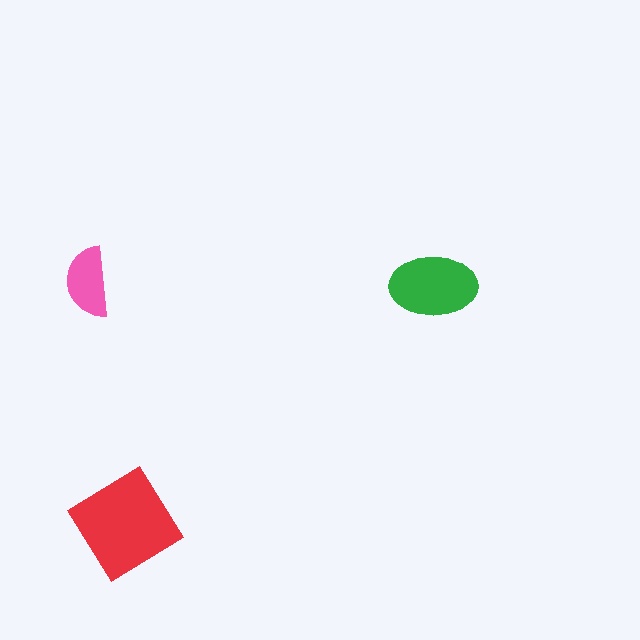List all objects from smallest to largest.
The pink semicircle, the green ellipse, the red diamond.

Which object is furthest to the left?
The pink semicircle is leftmost.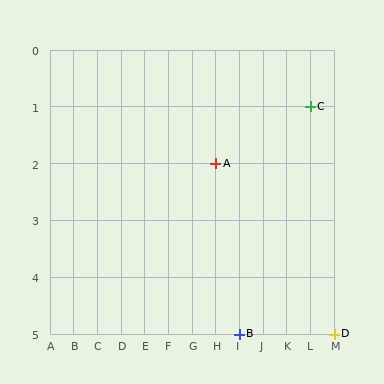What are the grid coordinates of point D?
Point D is at grid coordinates (M, 5).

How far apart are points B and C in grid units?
Points B and C are 3 columns and 4 rows apart (about 5.0 grid units diagonally).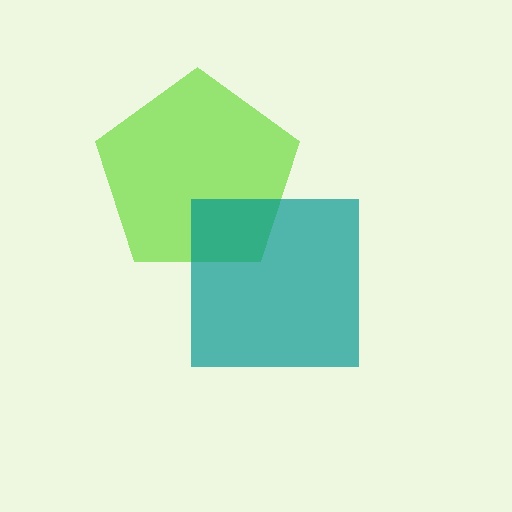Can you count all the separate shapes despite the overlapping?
Yes, there are 2 separate shapes.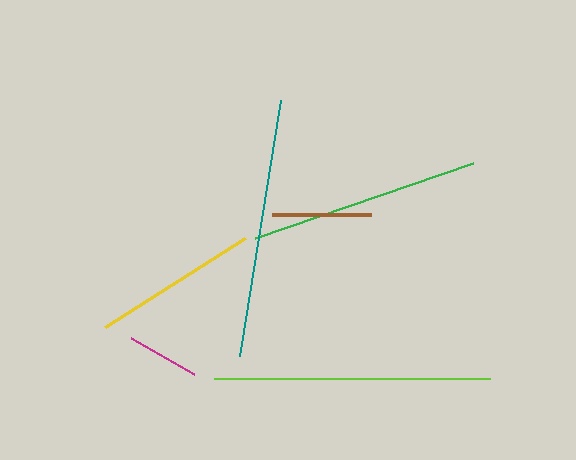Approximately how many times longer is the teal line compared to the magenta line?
The teal line is approximately 3.6 times the length of the magenta line.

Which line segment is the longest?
The lime line is the longest at approximately 277 pixels.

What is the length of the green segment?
The green segment is approximately 230 pixels long.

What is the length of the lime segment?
The lime segment is approximately 277 pixels long.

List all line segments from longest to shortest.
From longest to shortest: lime, teal, green, yellow, brown, magenta.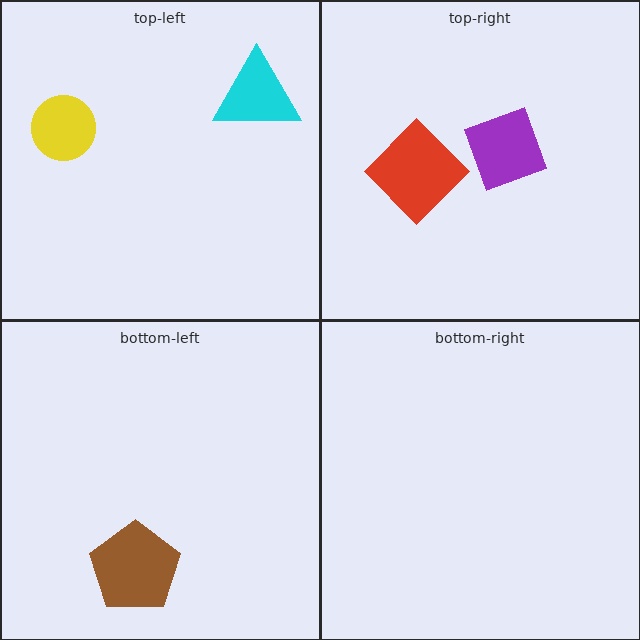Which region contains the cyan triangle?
The top-left region.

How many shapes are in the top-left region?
2.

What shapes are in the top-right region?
The purple square, the red diamond.